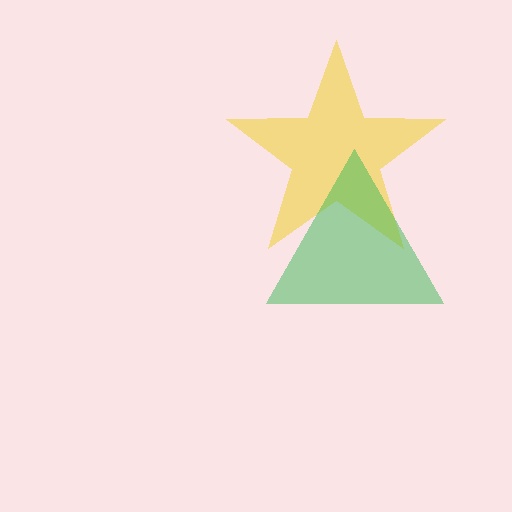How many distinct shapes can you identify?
There are 2 distinct shapes: a yellow star, a green triangle.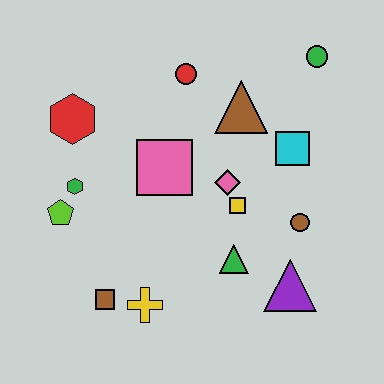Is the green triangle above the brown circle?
No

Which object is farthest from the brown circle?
The red hexagon is farthest from the brown circle.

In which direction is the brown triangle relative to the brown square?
The brown triangle is above the brown square.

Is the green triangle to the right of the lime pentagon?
Yes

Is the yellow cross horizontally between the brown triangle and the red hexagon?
Yes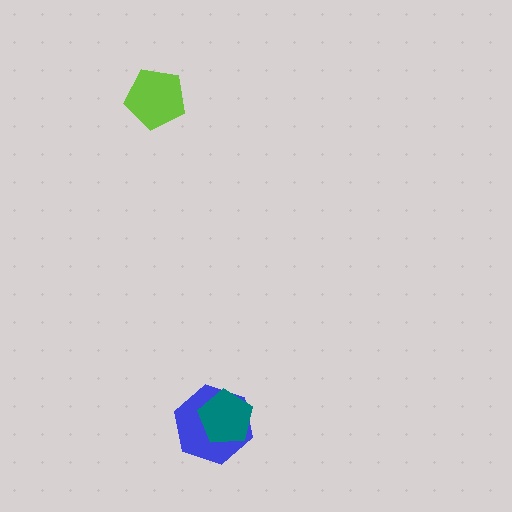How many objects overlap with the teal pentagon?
1 object overlaps with the teal pentagon.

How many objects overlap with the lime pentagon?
0 objects overlap with the lime pentagon.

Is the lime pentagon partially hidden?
No, no other shape covers it.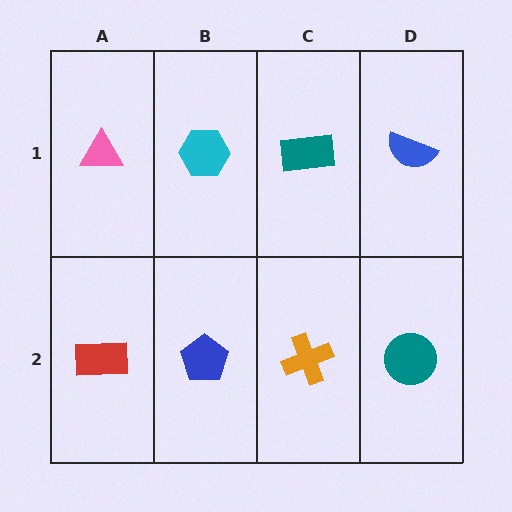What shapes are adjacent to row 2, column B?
A cyan hexagon (row 1, column B), a red rectangle (row 2, column A), an orange cross (row 2, column C).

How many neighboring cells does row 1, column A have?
2.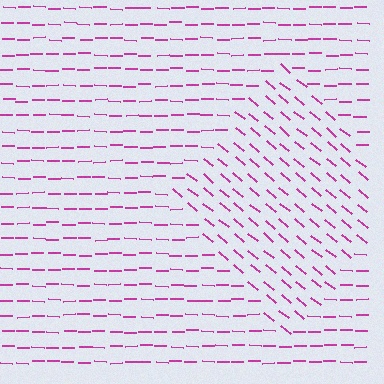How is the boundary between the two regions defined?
The boundary is defined purely by a change in line orientation (approximately 39 degrees difference). All lines are the same color and thickness.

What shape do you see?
I see a diamond.